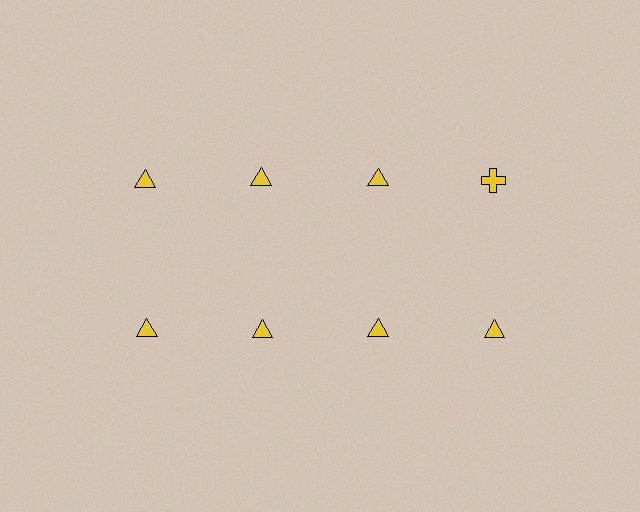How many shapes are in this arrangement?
There are 8 shapes arranged in a grid pattern.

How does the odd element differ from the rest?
It has a different shape: cross instead of triangle.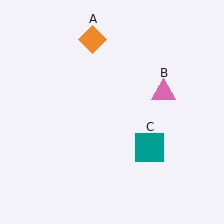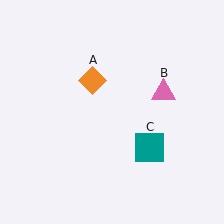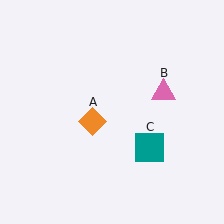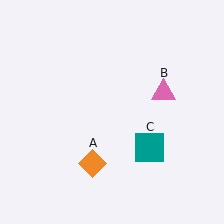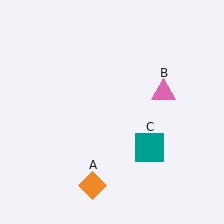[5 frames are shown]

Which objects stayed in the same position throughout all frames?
Pink triangle (object B) and teal square (object C) remained stationary.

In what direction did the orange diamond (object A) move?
The orange diamond (object A) moved down.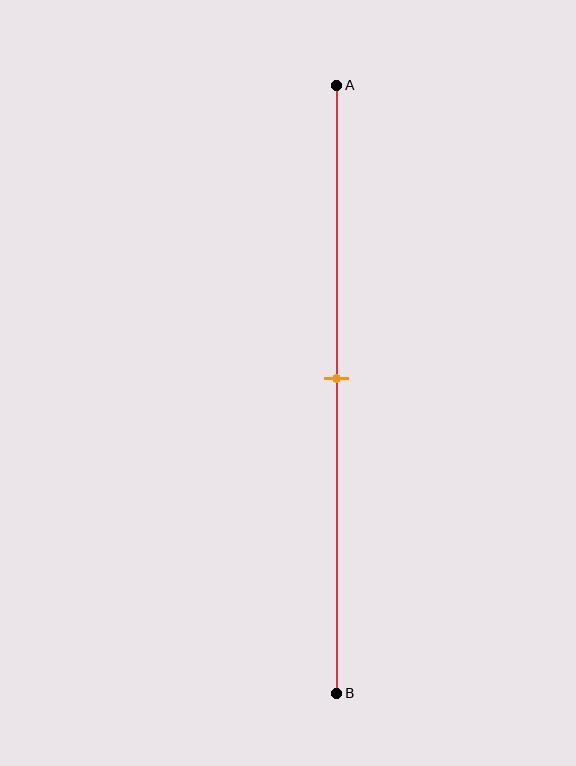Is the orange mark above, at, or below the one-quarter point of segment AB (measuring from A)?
The orange mark is below the one-quarter point of segment AB.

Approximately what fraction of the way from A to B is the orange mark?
The orange mark is approximately 50% of the way from A to B.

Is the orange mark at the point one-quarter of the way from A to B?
No, the mark is at about 50% from A, not at the 25% one-quarter point.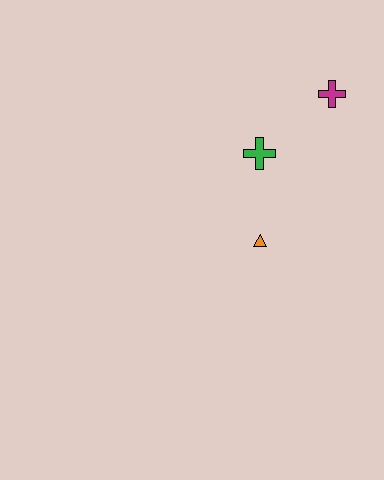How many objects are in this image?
There are 3 objects.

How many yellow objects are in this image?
There are no yellow objects.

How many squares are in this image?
There are no squares.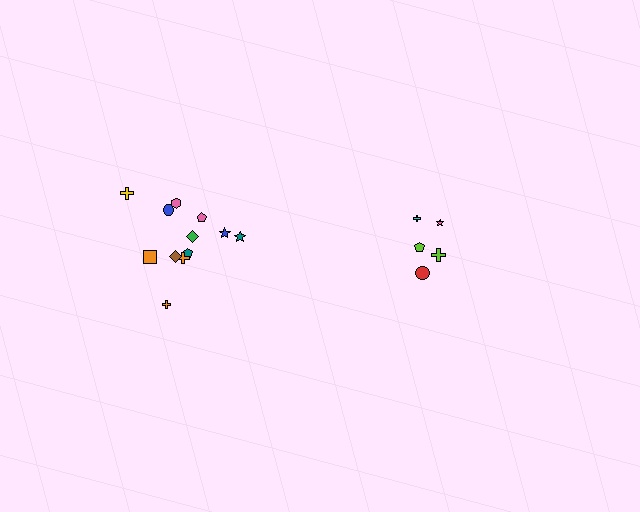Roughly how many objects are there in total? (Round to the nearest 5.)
Roughly 15 objects in total.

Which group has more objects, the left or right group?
The left group.